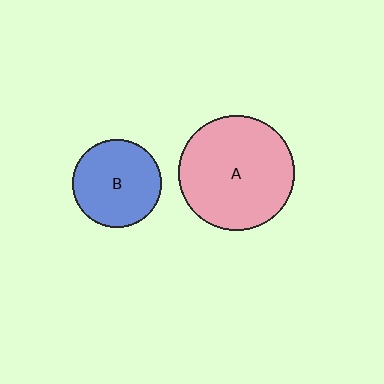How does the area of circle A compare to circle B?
Approximately 1.7 times.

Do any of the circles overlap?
No, none of the circles overlap.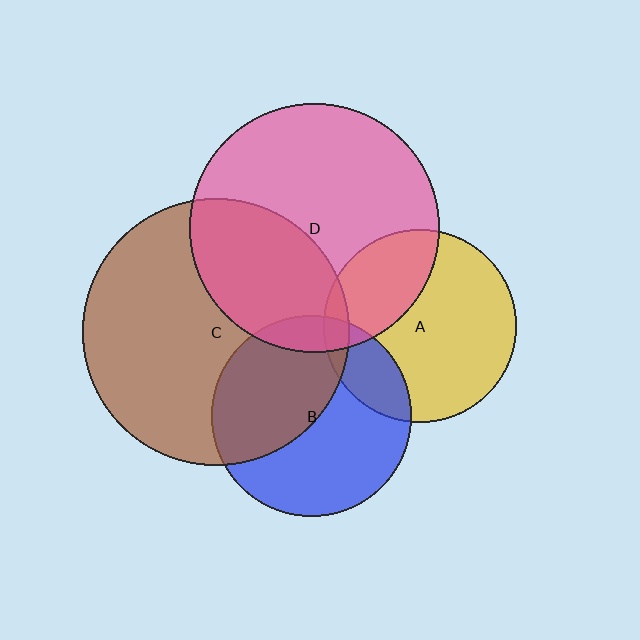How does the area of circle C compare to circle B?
Approximately 1.8 times.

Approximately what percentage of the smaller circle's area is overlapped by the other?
Approximately 5%.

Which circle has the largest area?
Circle C (brown).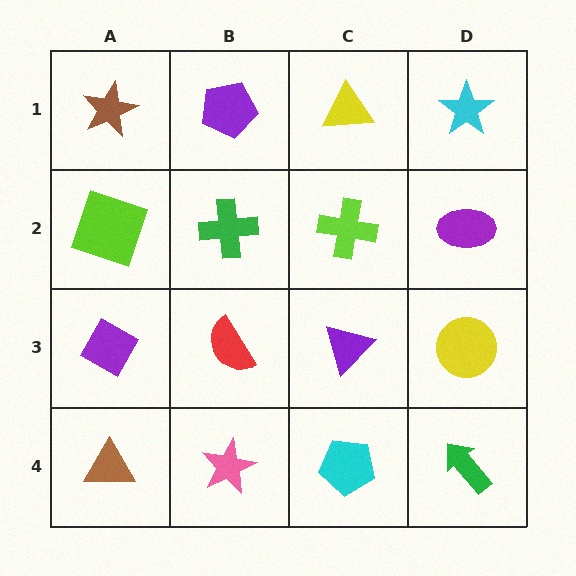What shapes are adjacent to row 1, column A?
A lime square (row 2, column A), a purple pentagon (row 1, column B).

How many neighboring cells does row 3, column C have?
4.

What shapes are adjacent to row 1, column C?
A lime cross (row 2, column C), a purple pentagon (row 1, column B), a cyan star (row 1, column D).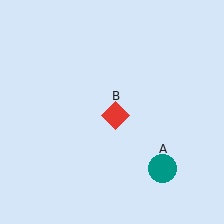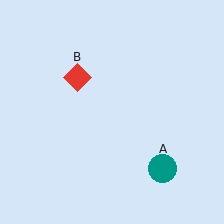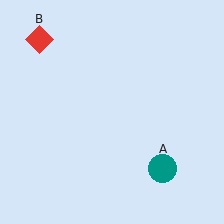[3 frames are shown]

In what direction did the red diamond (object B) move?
The red diamond (object B) moved up and to the left.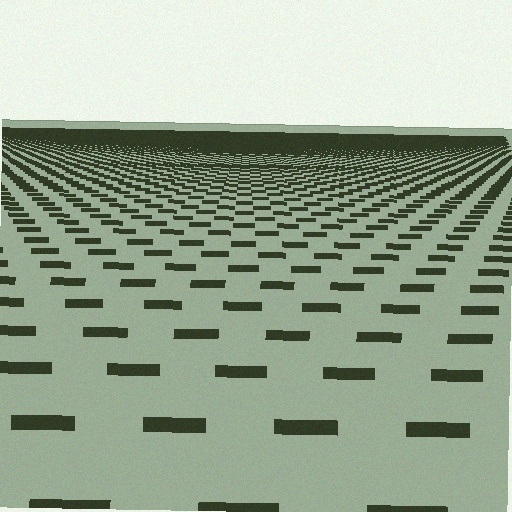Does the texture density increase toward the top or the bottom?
Density increases toward the top.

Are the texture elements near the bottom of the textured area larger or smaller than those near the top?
Larger. Near the bottom, elements are closer to the viewer and appear at a bigger on-screen size.